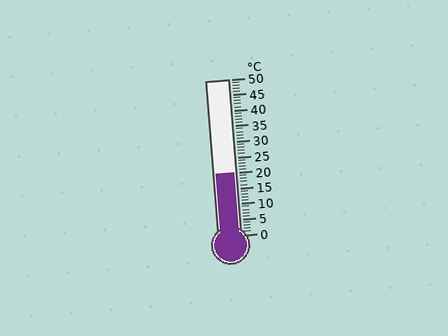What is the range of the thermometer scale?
The thermometer scale ranges from 0°C to 50°C.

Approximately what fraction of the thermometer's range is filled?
The thermometer is filled to approximately 40% of its range.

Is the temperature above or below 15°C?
The temperature is above 15°C.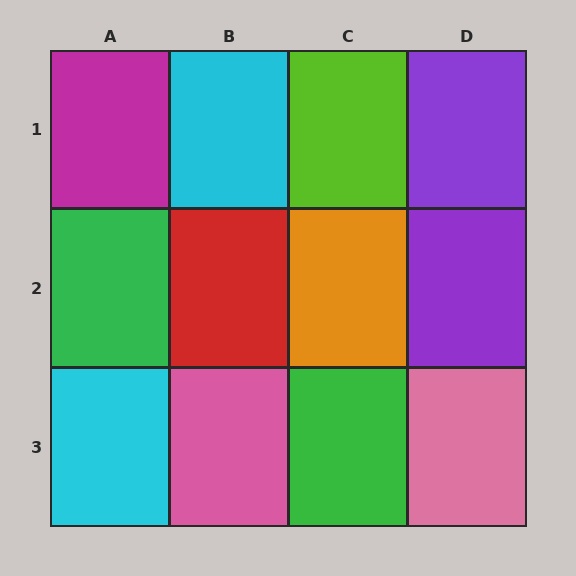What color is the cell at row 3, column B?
Pink.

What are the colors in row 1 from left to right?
Magenta, cyan, lime, purple.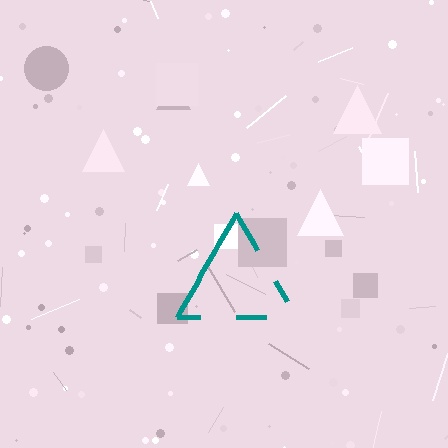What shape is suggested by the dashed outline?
The dashed outline suggests a triangle.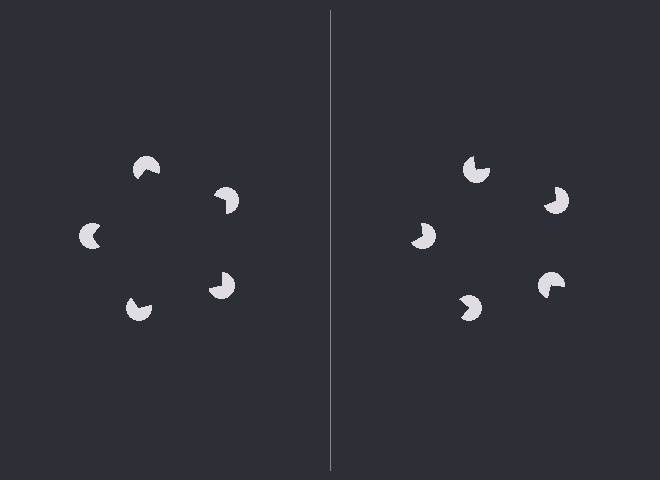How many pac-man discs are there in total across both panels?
10 — 5 on each side.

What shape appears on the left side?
An illusory pentagon.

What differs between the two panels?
The pac-man discs are positioned identically on both sides; only the wedge orientations differ. On the left they align to a pentagon; on the right they are misaligned.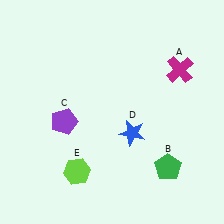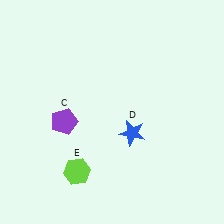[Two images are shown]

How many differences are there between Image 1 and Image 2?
There are 2 differences between the two images.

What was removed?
The green pentagon (B), the magenta cross (A) were removed in Image 2.